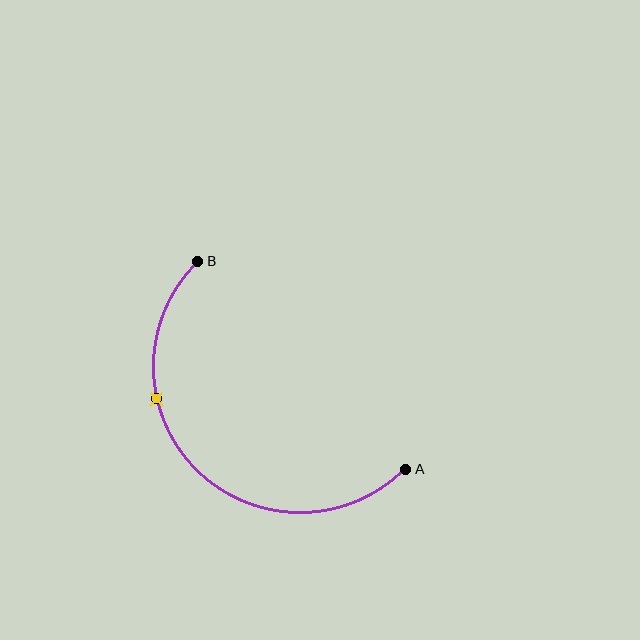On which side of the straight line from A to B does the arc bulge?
The arc bulges below and to the left of the straight line connecting A and B.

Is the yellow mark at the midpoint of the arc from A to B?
No. The yellow mark lies on the arc but is closer to endpoint B. The arc midpoint would be at the point on the curve equidistant along the arc from both A and B.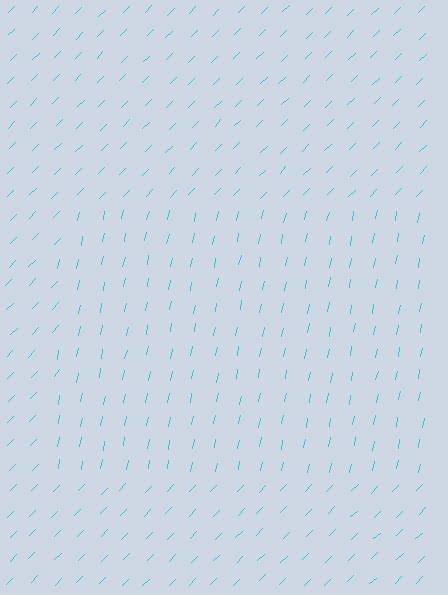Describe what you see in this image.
The image is filled with small cyan line segments. A rectangle region in the image has lines oriented differently from the surrounding lines, creating a visible texture boundary.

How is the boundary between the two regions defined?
The boundary is defined purely by a change in line orientation (approximately 33 degrees difference). All lines are the same color and thickness.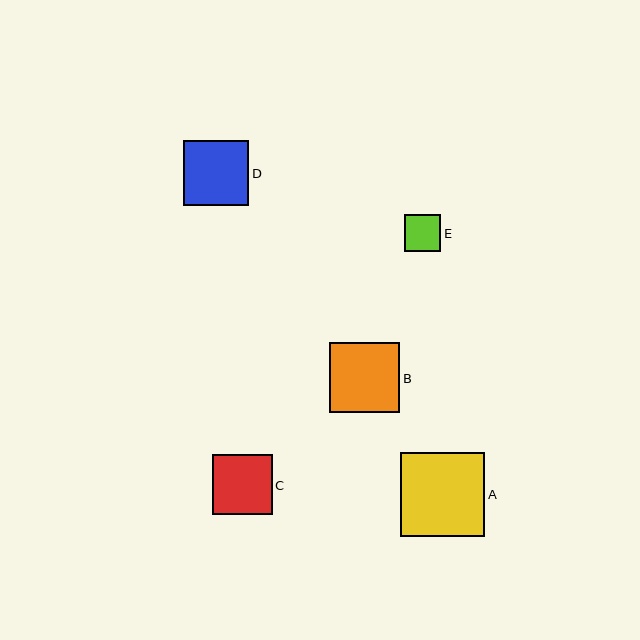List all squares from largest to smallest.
From largest to smallest: A, B, D, C, E.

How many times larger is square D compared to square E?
Square D is approximately 1.8 times the size of square E.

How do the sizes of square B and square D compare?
Square B and square D are approximately the same size.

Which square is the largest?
Square A is the largest with a size of approximately 84 pixels.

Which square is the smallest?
Square E is the smallest with a size of approximately 36 pixels.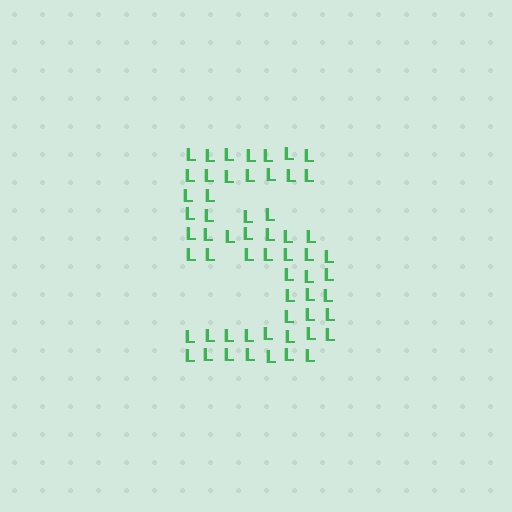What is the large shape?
The large shape is the digit 5.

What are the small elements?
The small elements are letter L's.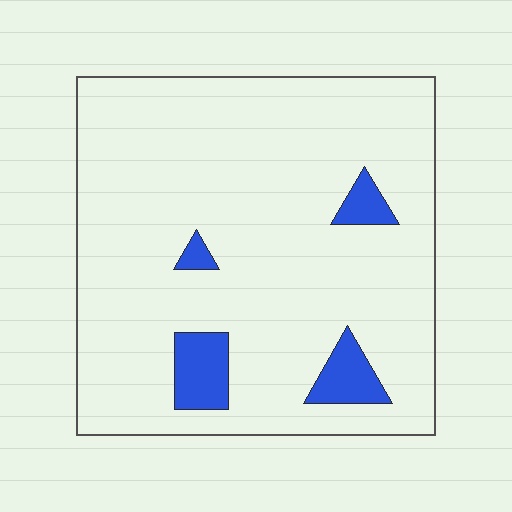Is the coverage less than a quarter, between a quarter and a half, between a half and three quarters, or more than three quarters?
Less than a quarter.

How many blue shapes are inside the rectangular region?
4.